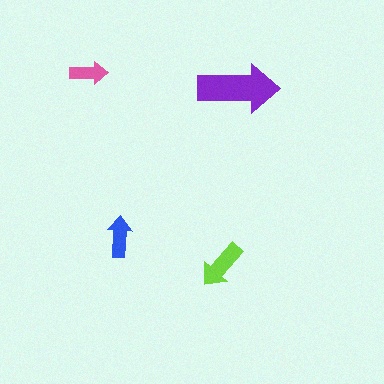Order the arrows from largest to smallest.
the purple one, the lime one, the blue one, the pink one.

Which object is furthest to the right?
The purple arrow is rightmost.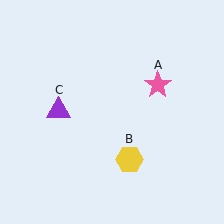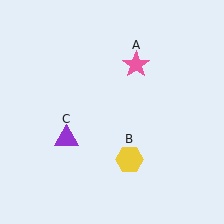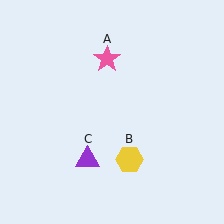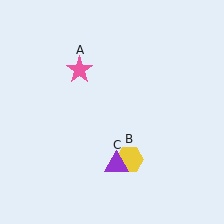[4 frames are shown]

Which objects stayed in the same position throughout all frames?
Yellow hexagon (object B) remained stationary.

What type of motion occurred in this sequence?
The pink star (object A), purple triangle (object C) rotated counterclockwise around the center of the scene.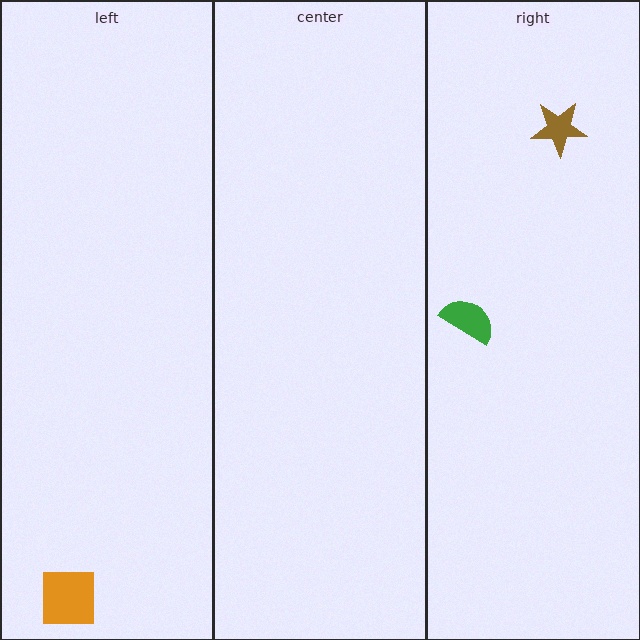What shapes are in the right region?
The green semicircle, the brown star.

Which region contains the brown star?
The right region.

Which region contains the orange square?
The left region.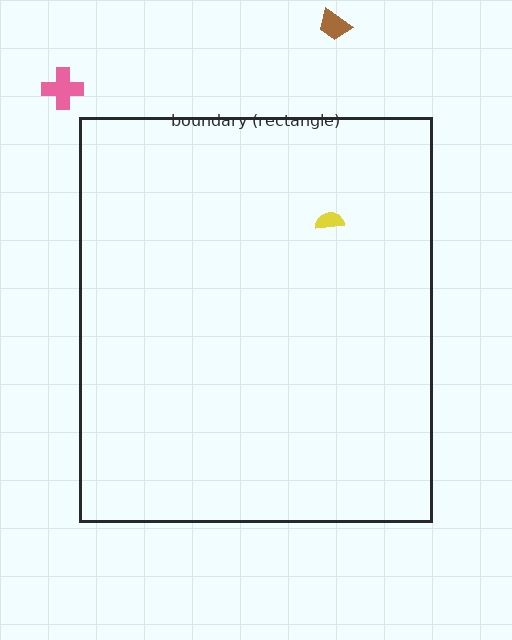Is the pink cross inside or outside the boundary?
Outside.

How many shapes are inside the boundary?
1 inside, 2 outside.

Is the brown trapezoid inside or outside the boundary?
Outside.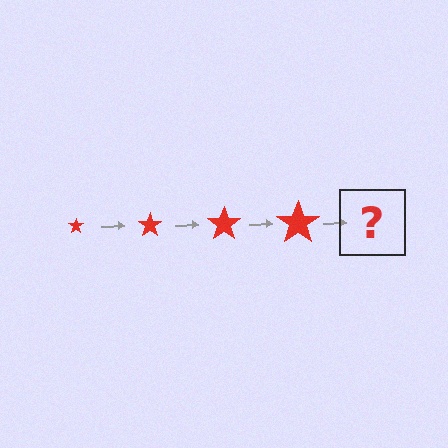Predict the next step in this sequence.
The next step is a red star, larger than the previous one.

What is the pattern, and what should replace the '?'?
The pattern is that the star gets progressively larger each step. The '?' should be a red star, larger than the previous one.